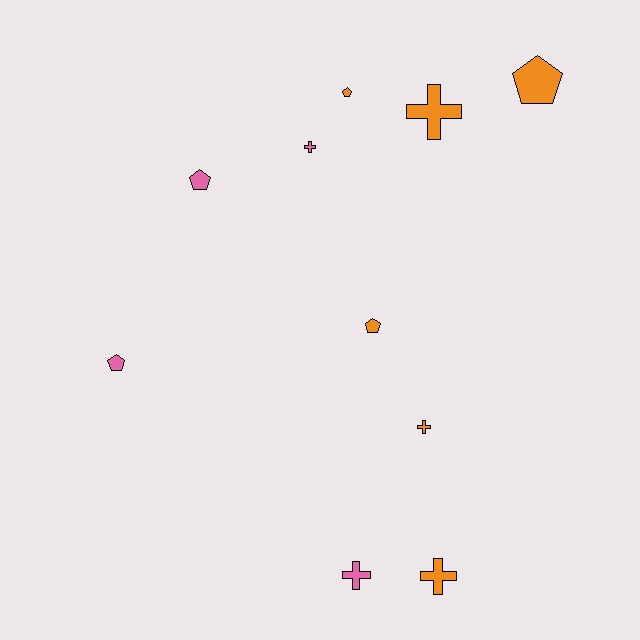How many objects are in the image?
There are 10 objects.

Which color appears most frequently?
Orange, with 6 objects.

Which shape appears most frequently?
Cross, with 5 objects.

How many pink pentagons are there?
There are 2 pink pentagons.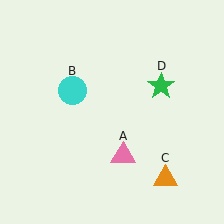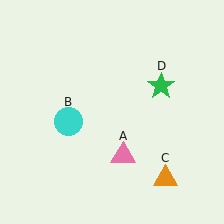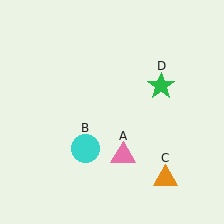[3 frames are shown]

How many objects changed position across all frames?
1 object changed position: cyan circle (object B).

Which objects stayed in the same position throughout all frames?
Pink triangle (object A) and orange triangle (object C) and green star (object D) remained stationary.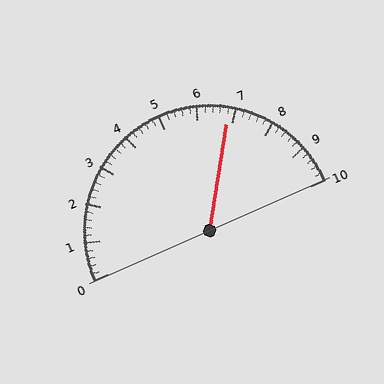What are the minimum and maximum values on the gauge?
The gauge ranges from 0 to 10.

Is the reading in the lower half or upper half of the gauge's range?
The reading is in the upper half of the range (0 to 10).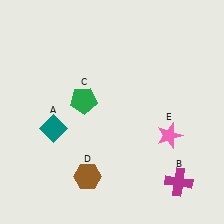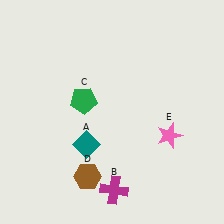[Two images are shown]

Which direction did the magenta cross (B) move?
The magenta cross (B) moved left.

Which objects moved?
The objects that moved are: the teal diamond (A), the magenta cross (B).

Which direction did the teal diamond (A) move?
The teal diamond (A) moved right.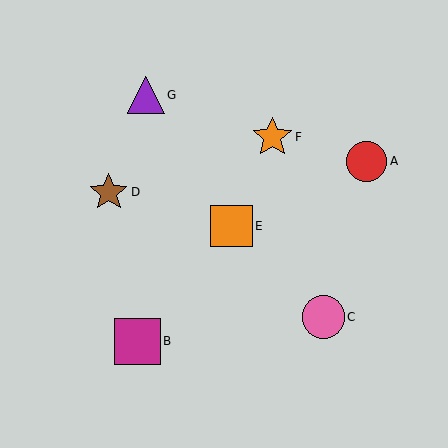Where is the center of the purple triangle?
The center of the purple triangle is at (146, 95).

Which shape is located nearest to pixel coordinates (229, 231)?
The orange square (labeled E) at (232, 226) is nearest to that location.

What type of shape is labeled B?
Shape B is a magenta square.